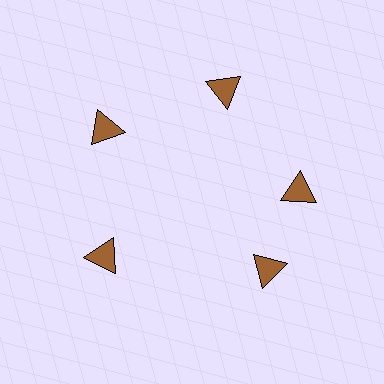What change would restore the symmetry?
The symmetry would be restored by rotating it back into even spacing with its neighbors so that all 5 triangles sit at equal angles and equal distance from the center.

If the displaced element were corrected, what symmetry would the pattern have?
It would have 5-fold rotational symmetry — the pattern would map onto itself every 72 degrees.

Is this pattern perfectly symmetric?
No. The 5 brown triangles are arranged in a ring, but one element near the 5 o'clock position is rotated out of alignment along the ring, breaking the 5-fold rotational symmetry.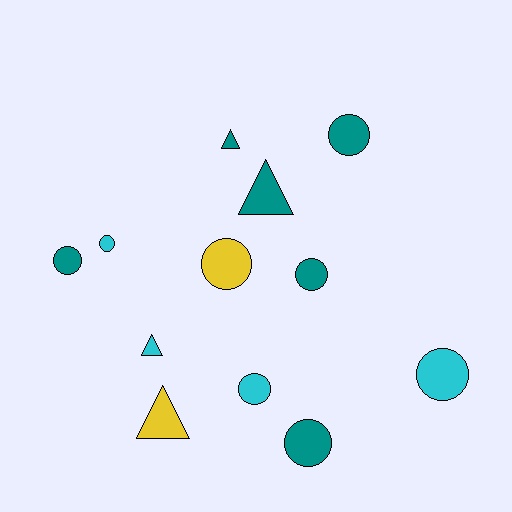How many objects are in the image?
There are 12 objects.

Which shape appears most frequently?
Circle, with 8 objects.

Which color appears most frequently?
Teal, with 6 objects.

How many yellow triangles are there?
There is 1 yellow triangle.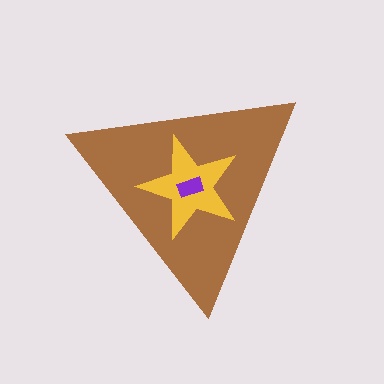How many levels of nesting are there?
3.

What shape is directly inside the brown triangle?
The yellow star.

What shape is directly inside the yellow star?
The purple rectangle.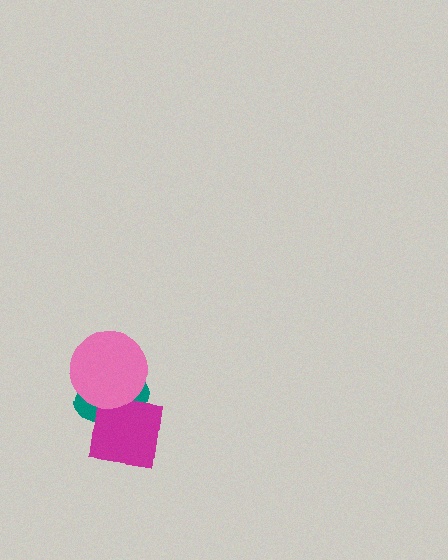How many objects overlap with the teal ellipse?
2 objects overlap with the teal ellipse.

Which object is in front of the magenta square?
The pink circle is in front of the magenta square.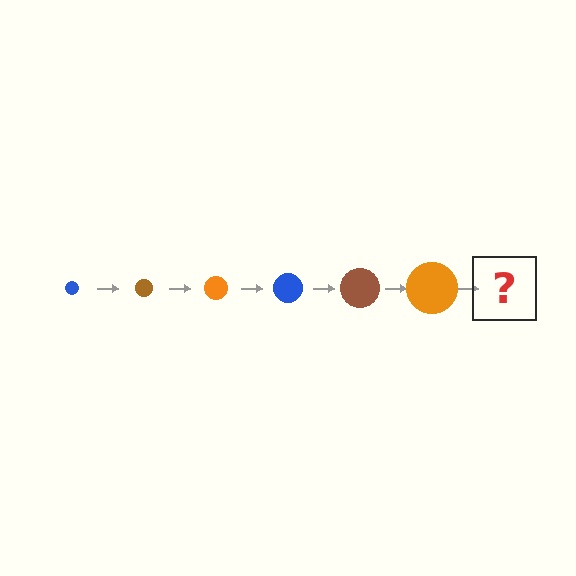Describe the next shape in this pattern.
It should be a blue circle, larger than the previous one.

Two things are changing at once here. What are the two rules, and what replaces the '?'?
The two rules are that the circle grows larger each step and the color cycles through blue, brown, and orange. The '?' should be a blue circle, larger than the previous one.